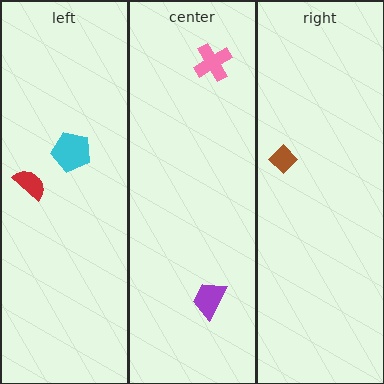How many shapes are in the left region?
2.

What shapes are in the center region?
The purple trapezoid, the pink cross.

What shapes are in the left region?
The red semicircle, the cyan pentagon.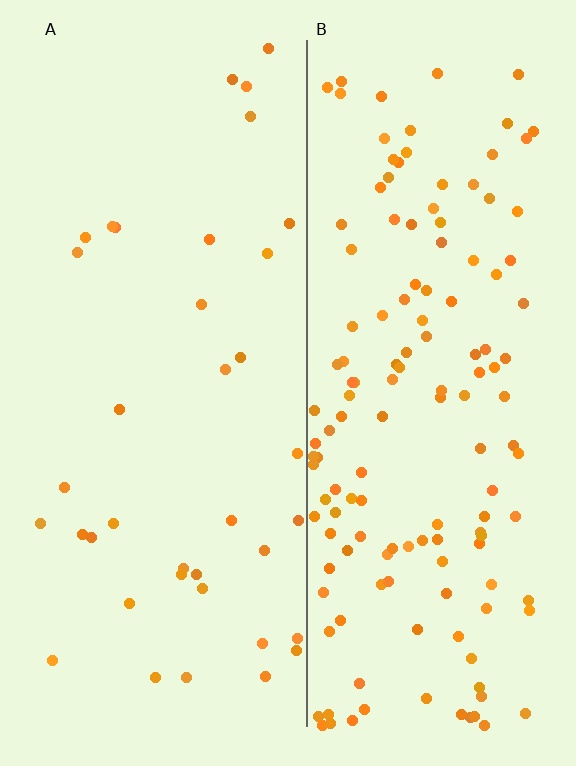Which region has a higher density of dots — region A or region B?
B (the right).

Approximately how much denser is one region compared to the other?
Approximately 3.9× — region B over region A.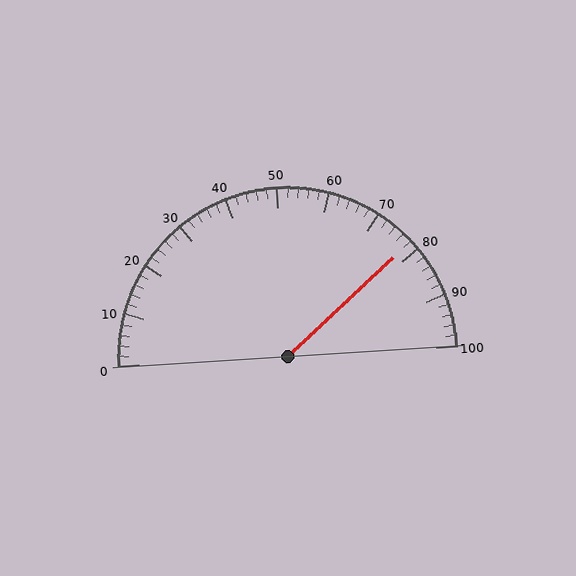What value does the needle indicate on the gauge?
The needle indicates approximately 78.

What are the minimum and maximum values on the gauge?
The gauge ranges from 0 to 100.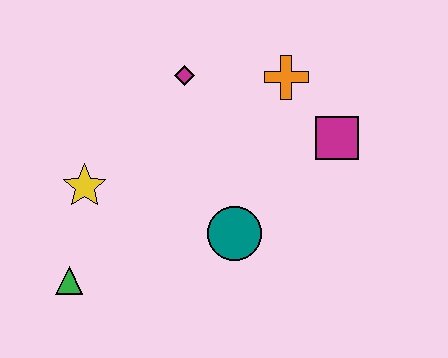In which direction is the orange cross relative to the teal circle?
The orange cross is above the teal circle.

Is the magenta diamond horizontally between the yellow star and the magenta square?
Yes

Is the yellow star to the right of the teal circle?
No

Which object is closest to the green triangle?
The yellow star is closest to the green triangle.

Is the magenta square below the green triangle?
No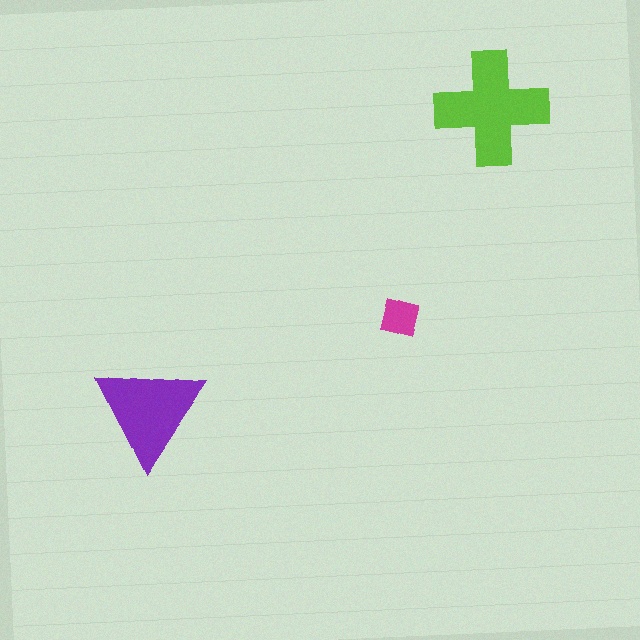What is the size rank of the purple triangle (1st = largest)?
2nd.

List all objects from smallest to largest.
The magenta square, the purple triangle, the lime cross.